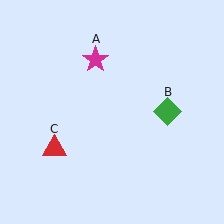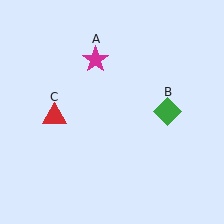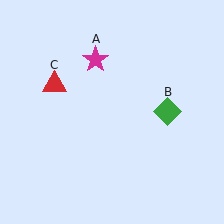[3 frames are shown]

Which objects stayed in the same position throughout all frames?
Magenta star (object A) and green diamond (object B) remained stationary.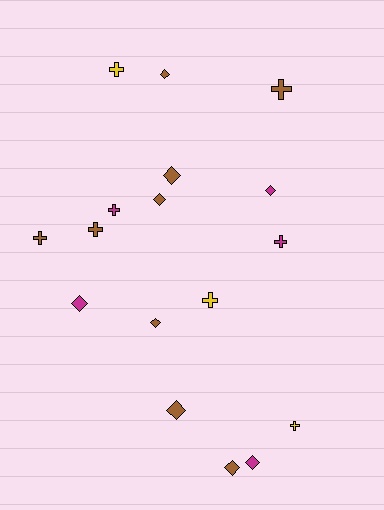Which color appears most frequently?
Brown, with 9 objects.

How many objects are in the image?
There are 17 objects.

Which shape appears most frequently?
Diamond, with 9 objects.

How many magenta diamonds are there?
There are 3 magenta diamonds.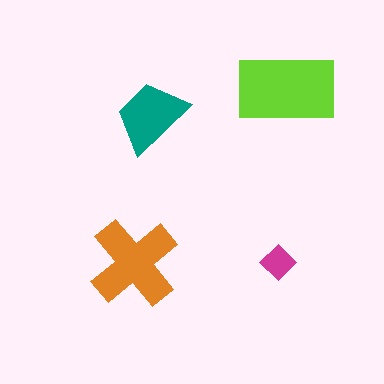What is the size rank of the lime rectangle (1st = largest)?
1st.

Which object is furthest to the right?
The lime rectangle is rightmost.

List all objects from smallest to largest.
The magenta diamond, the teal trapezoid, the orange cross, the lime rectangle.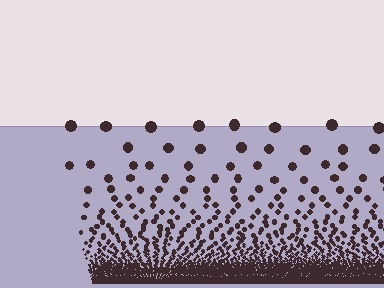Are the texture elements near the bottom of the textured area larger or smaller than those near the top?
Smaller. The gradient is inverted — elements near the bottom are smaller and denser.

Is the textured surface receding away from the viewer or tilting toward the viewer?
The surface appears to tilt toward the viewer. Texture elements get larger and sparser toward the top.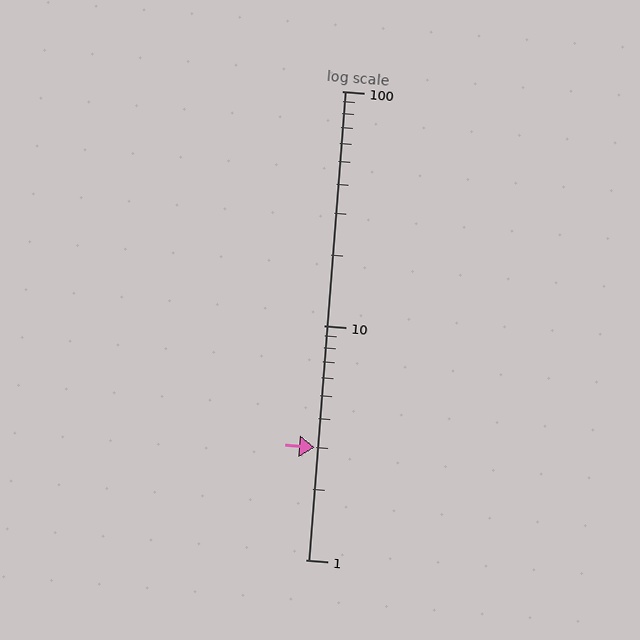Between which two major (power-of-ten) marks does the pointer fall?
The pointer is between 1 and 10.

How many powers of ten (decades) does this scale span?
The scale spans 2 decades, from 1 to 100.